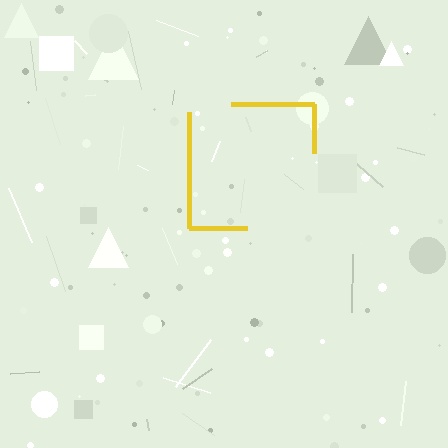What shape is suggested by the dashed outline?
The dashed outline suggests a square.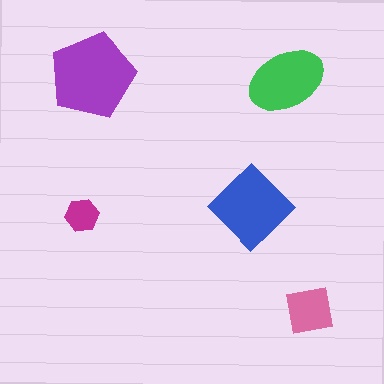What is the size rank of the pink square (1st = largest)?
4th.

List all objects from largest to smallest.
The purple pentagon, the blue diamond, the green ellipse, the pink square, the magenta hexagon.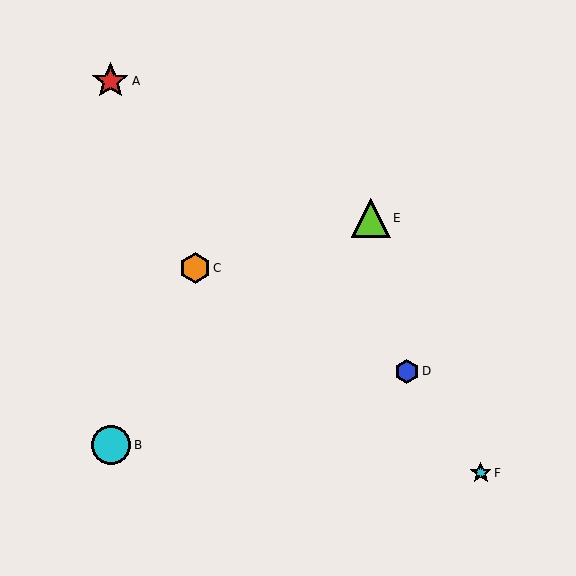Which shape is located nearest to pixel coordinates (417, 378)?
The blue hexagon (labeled D) at (407, 371) is nearest to that location.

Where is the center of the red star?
The center of the red star is at (110, 81).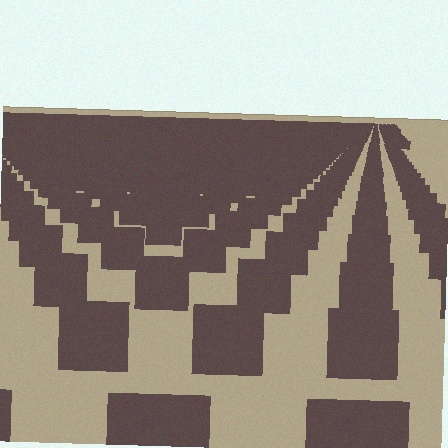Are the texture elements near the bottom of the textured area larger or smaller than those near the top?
Larger. Near the bottom, elements are closer to the viewer and appear at a bigger on-screen size.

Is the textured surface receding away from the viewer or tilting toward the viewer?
The surface is receding away from the viewer. Texture elements get smaller and denser toward the top.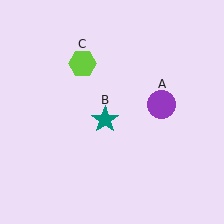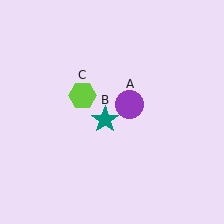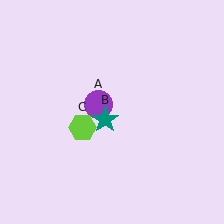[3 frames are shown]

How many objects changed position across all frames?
2 objects changed position: purple circle (object A), lime hexagon (object C).